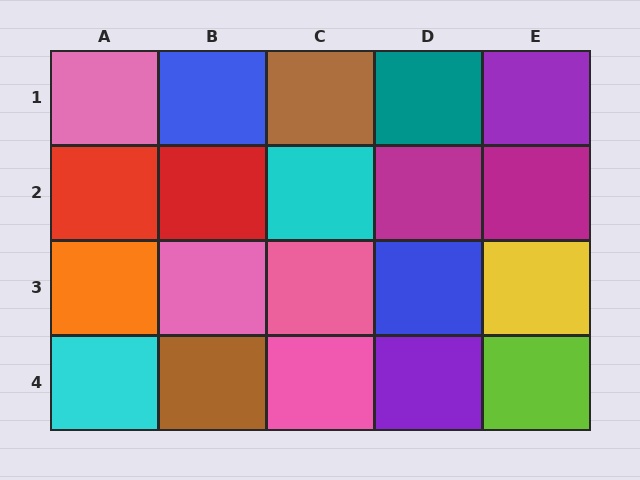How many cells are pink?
4 cells are pink.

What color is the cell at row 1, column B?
Blue.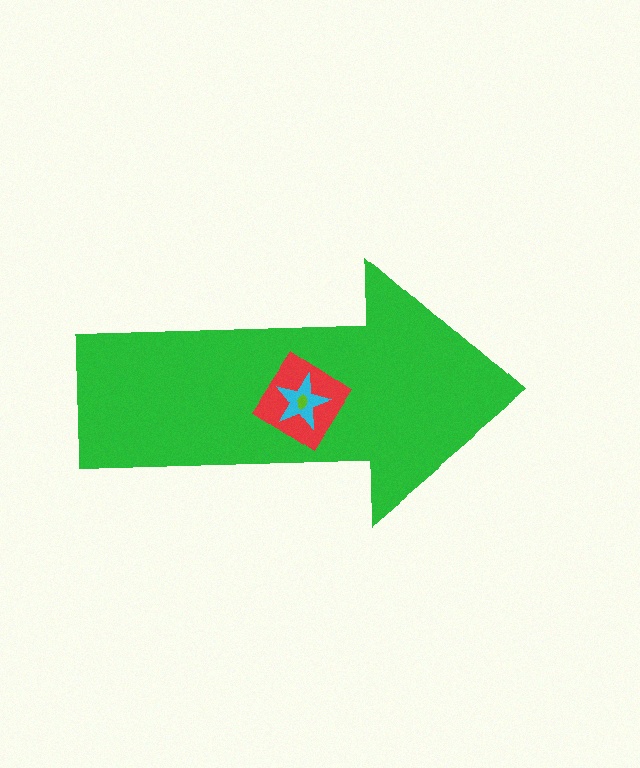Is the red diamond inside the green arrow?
Yes.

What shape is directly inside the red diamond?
The cyan star.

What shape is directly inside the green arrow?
The red diamond.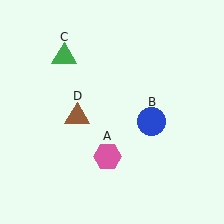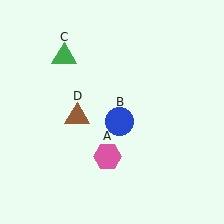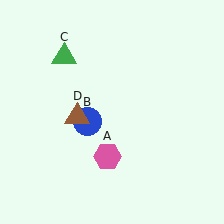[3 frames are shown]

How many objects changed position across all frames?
1 object changed position: blue circle (object B).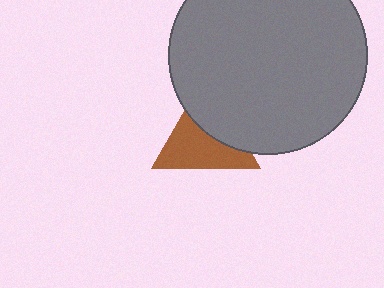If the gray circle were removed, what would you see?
You would see the complete brown triangle.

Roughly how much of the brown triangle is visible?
About half of it is visible (roughly 59%).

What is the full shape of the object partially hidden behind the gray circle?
The partially hidden object is a brown triangle.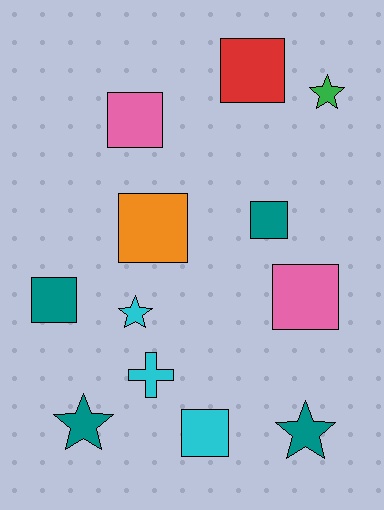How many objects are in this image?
There are 12 objects.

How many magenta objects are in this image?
There are no magenta objects.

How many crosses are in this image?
There is 1 cross.